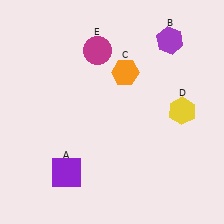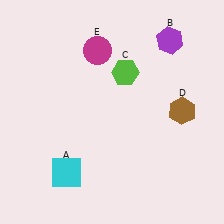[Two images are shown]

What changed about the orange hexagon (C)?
In Image 1, C is orange. In Image 2, it changed to lime.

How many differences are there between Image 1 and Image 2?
There are 3 differences between the two images.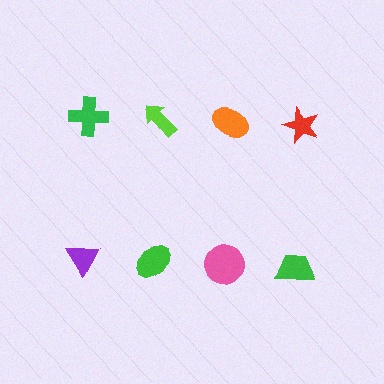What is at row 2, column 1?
A purple triangle.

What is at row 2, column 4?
A green trapezoid.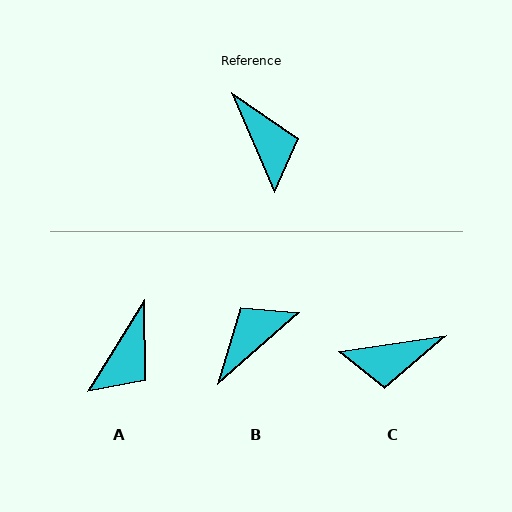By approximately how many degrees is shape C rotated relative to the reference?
Approximately 105 degrees clockwise.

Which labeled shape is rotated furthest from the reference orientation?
B, about 108 degrees away.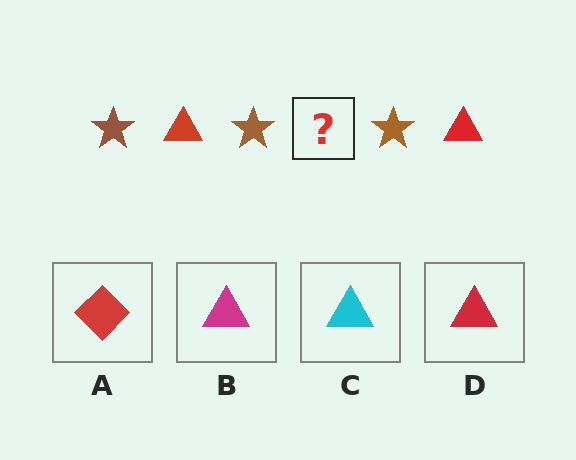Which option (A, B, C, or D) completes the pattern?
D.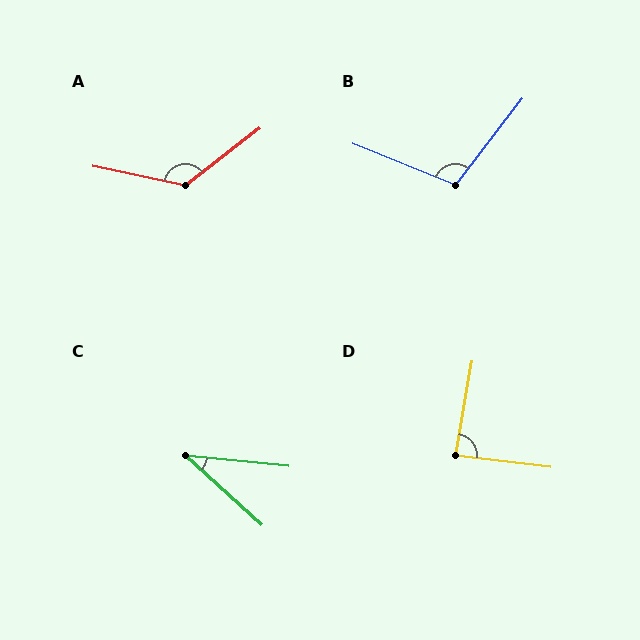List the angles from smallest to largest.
C (36°), D (87°), B (106°), A (130°).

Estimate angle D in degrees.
Approximately 87 degrees.